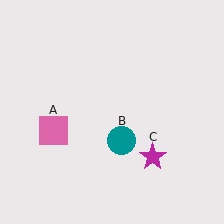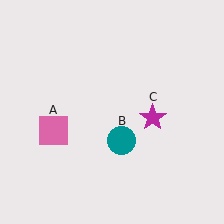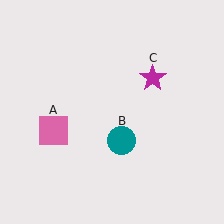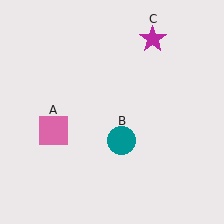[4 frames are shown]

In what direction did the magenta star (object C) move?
The magenta star (object C) moved up.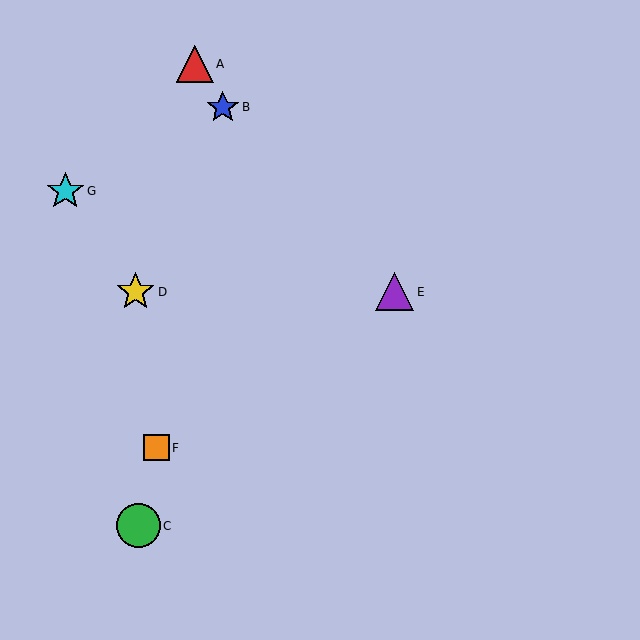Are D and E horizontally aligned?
Yes, both are at y≈292.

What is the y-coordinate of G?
Object G is at y≈191.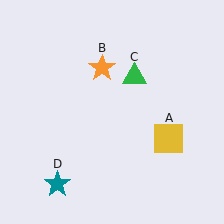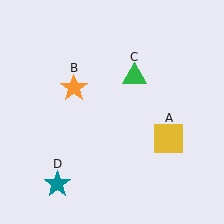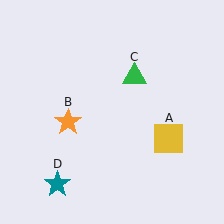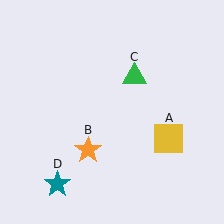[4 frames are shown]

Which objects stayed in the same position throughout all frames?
Yellow square (object A) and green triangle (object C) and teal star (object D) remained stationary.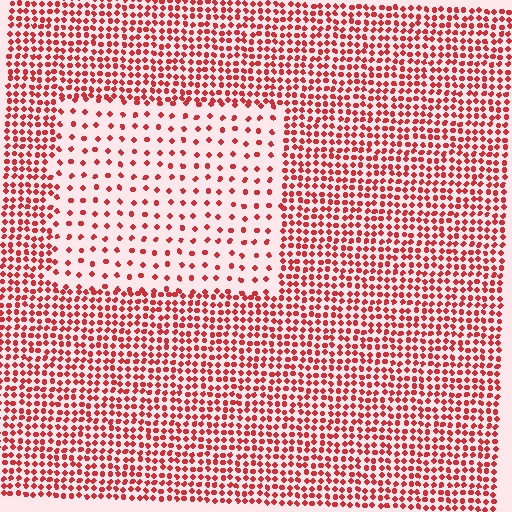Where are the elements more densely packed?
The elements are more densely packed outside the rectangle boundary.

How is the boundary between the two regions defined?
The boundary is defined by a change in element density (approximately 2.7x ratio). All elements are the same color, size, and shape.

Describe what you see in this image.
The image contains small red elements arranged at two different densities. A rectangle-shaped region is visible where the elements are less densely packed than the surrounding area.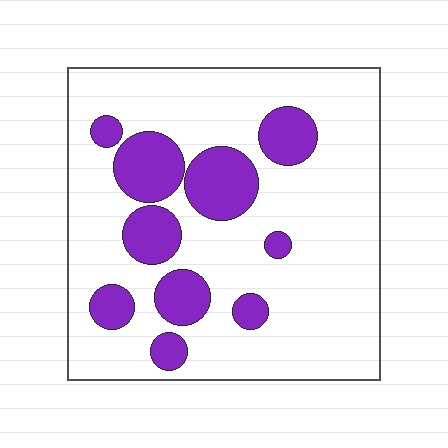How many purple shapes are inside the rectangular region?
10.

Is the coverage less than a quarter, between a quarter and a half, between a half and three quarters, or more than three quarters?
Less than a quarter.